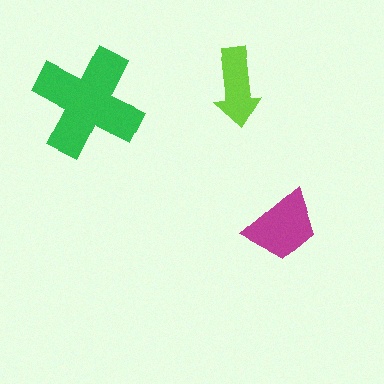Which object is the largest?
The green cross.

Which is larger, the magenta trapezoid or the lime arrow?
The magenta trapezoid.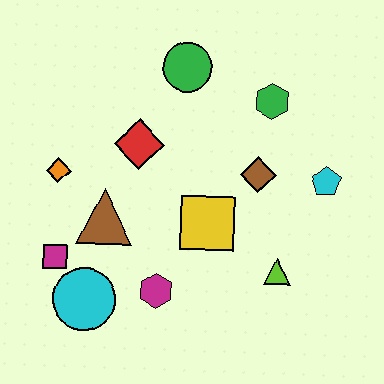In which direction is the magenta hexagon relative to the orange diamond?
The magenta hexagon is below the orange diamond.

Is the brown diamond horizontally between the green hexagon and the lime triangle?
No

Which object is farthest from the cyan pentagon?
The magenta square is farthest from the cyan pentagon.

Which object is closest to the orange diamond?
The brown triangle is closest to the orange diamond.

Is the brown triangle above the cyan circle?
Yes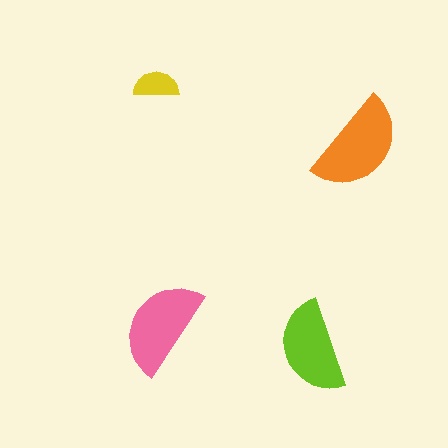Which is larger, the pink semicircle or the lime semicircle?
The pink one.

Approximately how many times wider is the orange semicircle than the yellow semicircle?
About 2 times wider.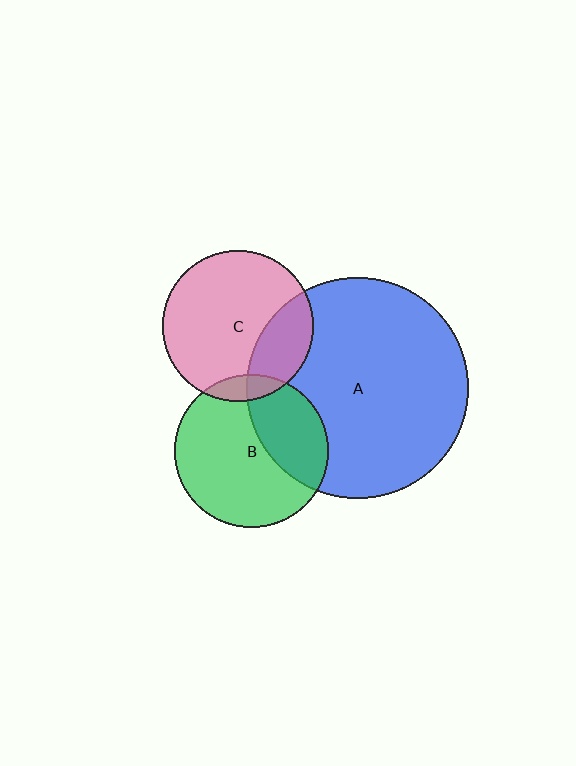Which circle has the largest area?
Circle A (blue).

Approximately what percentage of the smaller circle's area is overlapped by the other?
Approximately 35%.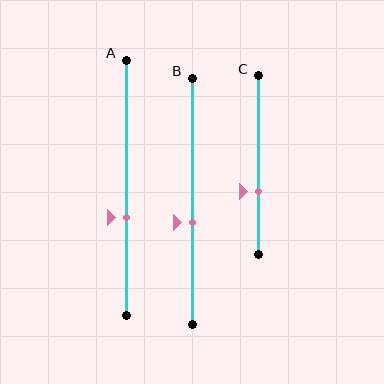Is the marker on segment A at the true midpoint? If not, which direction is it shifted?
No, the marker on segment A is shifted downward by about 11% of the segment length.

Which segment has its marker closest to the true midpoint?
Segment B has its marker closest to the true midpoint.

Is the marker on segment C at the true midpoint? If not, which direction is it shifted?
No, the marker on segment C is shifted downward by about 14% of the segment length.